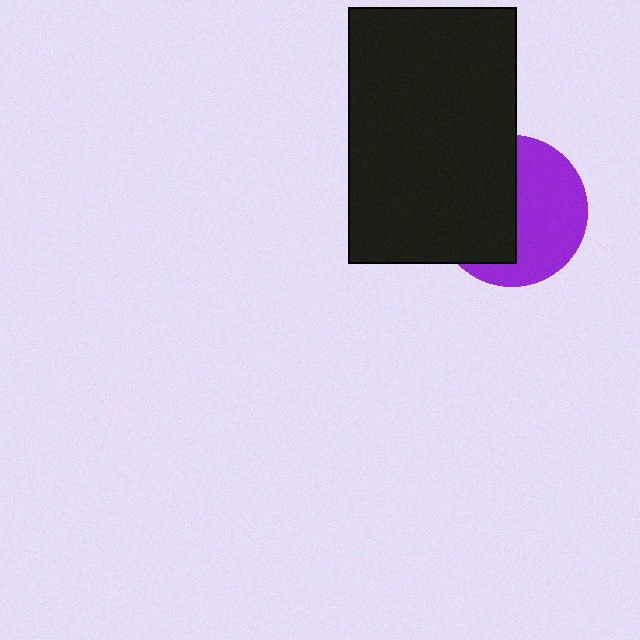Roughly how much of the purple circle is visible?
About half of it is visible (roughly 51%).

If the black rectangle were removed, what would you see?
You would see the complete purple circle.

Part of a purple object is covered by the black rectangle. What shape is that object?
It is a circle.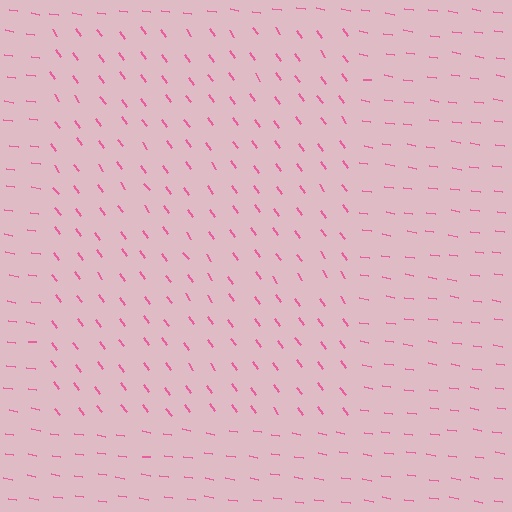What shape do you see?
I see a rectangle.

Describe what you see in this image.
The image is filled with small pink line segments. A rectangle region in the image has lines oriented differently from the surrounding lines, creating a visible texture boundary.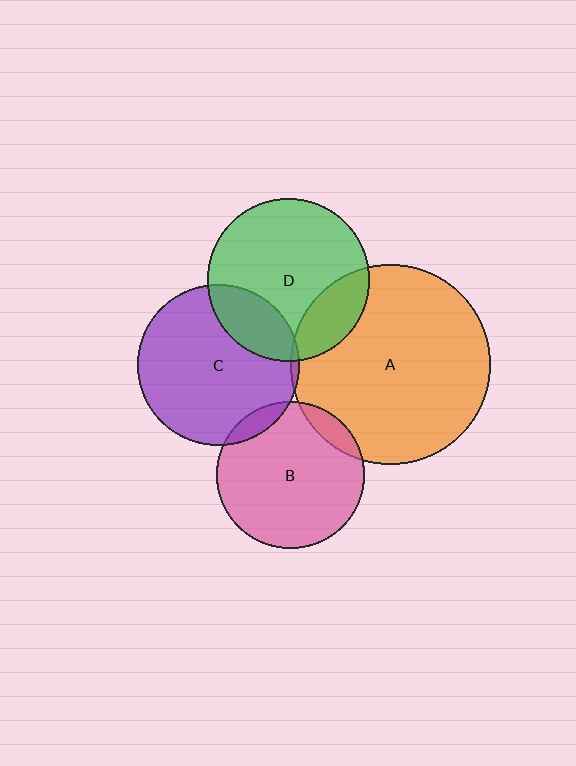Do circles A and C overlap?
Yes.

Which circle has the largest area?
Circle A (orange).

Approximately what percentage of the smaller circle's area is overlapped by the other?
Approximately 5%.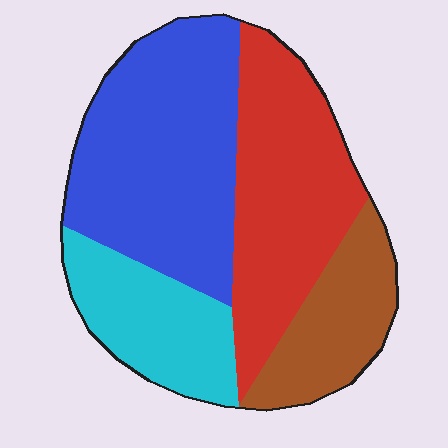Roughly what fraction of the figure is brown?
Brown covers roughly 15% of the figure.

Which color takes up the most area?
Blue, at roughly 35%.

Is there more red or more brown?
Red.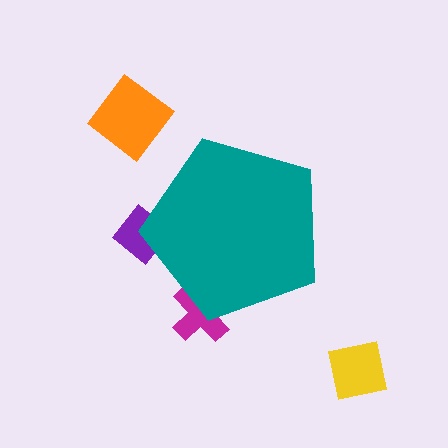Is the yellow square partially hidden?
No, the yellow square is fully visible.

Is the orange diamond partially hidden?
No, the orange diamond is fully visible.